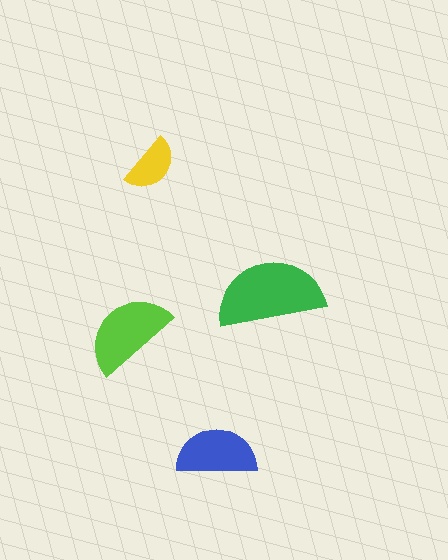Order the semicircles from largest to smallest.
the green one, the lime one, the blue one, the yellow one.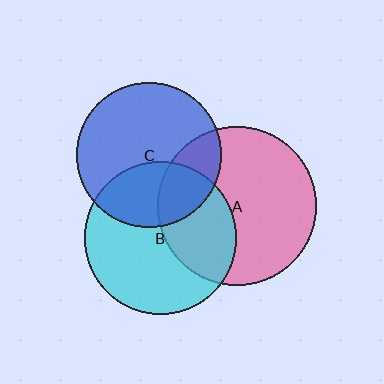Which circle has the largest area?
Circle A (pink).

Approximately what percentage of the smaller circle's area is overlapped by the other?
Approximately 35%.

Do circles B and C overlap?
Yes.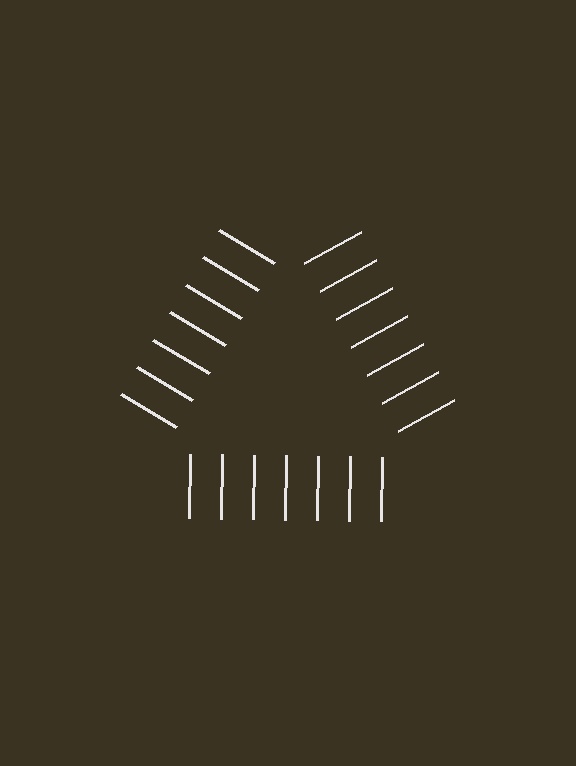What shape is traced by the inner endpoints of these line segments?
An illusory triangle — the line segments terminate on its edges but no continuous stroke is drawn.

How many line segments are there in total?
21 — 7 along each of the 3 edges.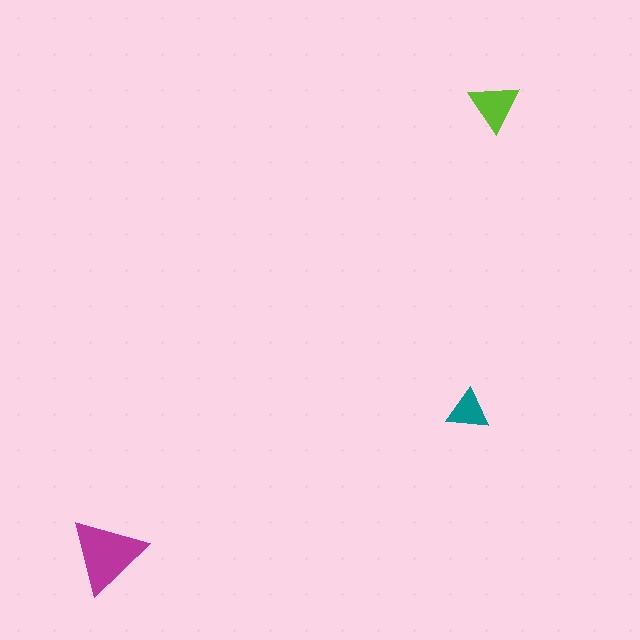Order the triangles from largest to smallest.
the magenta one, the lime one, the teal one.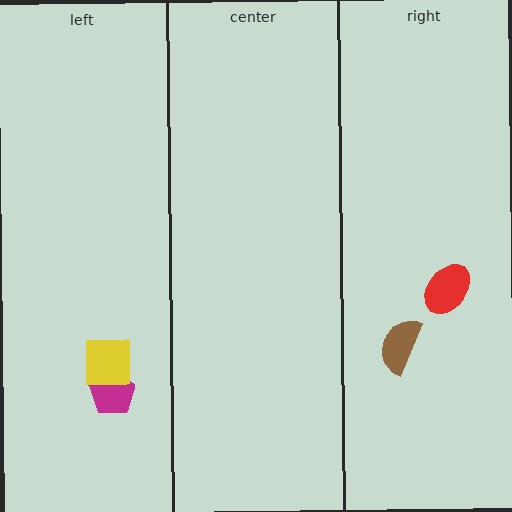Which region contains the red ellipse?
The right region.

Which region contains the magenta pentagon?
The left region.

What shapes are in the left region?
The magenta pentagon, the yellow square.